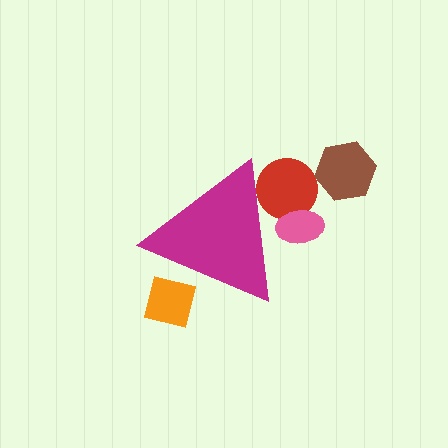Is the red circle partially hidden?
Yes, the red circle is partially hidden behind the magenta triangle.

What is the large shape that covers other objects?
A magenta triangle.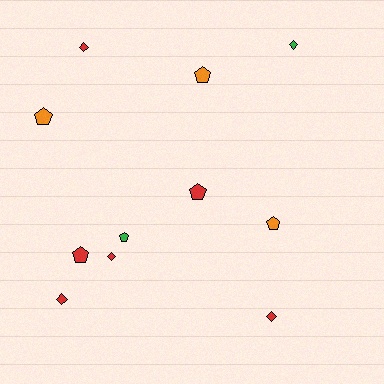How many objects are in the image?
There are 11 objects.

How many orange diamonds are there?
There are no orange diamonds.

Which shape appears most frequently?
Pentagon, with 6 objects.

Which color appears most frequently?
Red, with 6 objects.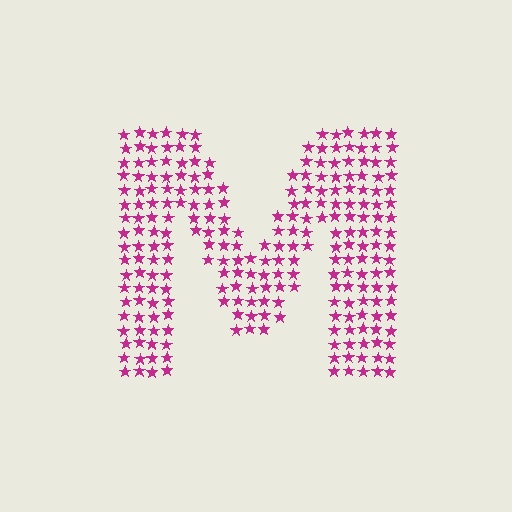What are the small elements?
The small elements are stars.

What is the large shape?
The large shape is the letter M.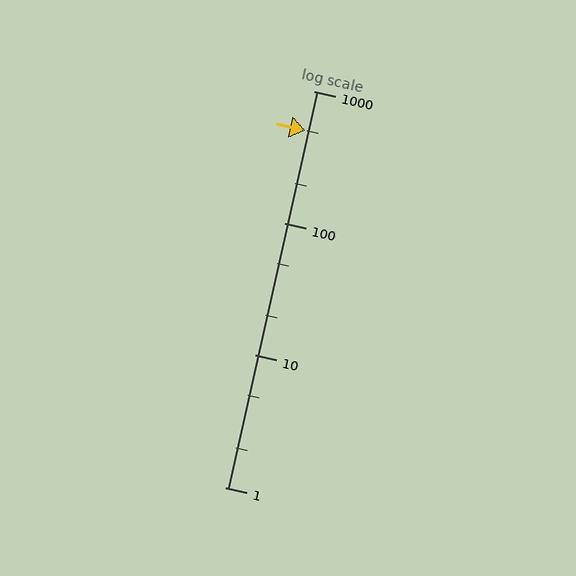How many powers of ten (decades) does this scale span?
The scale spans 3 decades, from 1 to 1000.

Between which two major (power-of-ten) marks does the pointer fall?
The pointer is between 100 and 1000.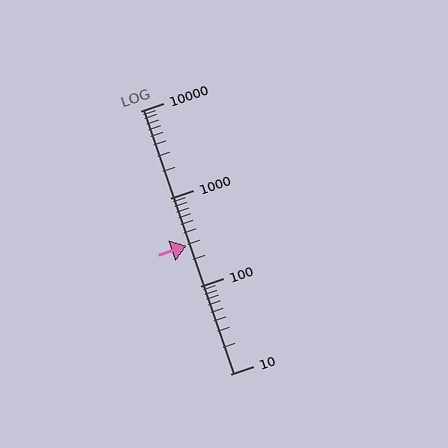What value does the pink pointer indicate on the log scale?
The pointer indicates approximately 290.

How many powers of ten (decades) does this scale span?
The scale spans 3 decades, from 10 to 10000.